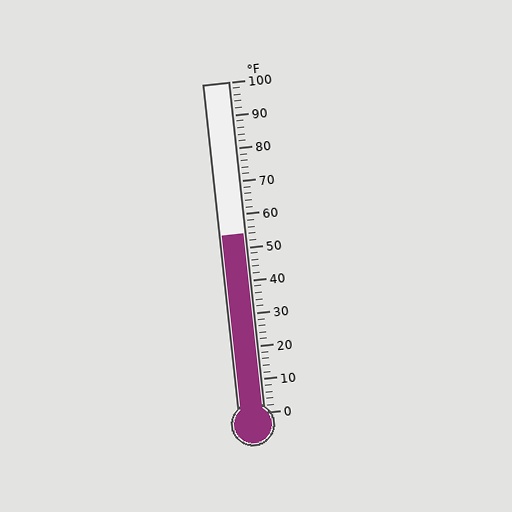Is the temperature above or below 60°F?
The temperature is below 60°F.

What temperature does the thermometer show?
The thermometer shows approximately 54°F.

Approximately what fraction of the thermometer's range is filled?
The thermometer is filled to approximately 55% of its range.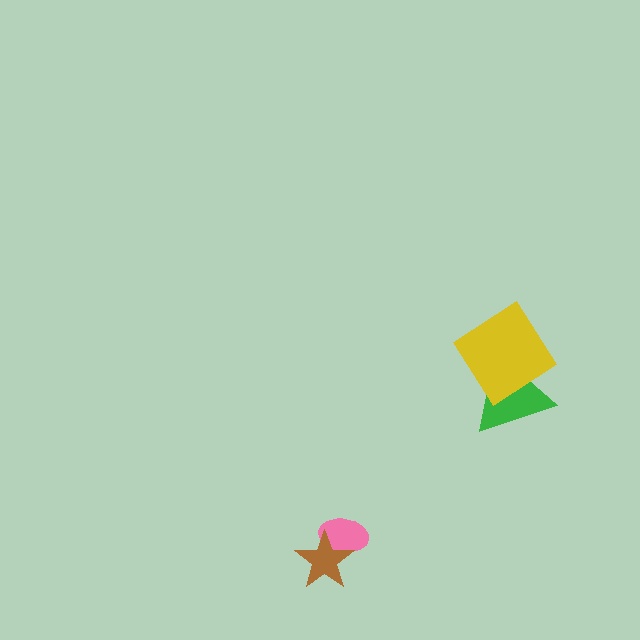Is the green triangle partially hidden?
Yes, it is partially covered by another shape.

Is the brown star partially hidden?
No, no other shape covers it.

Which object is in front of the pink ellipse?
The brown star is in front of the pink ellipse.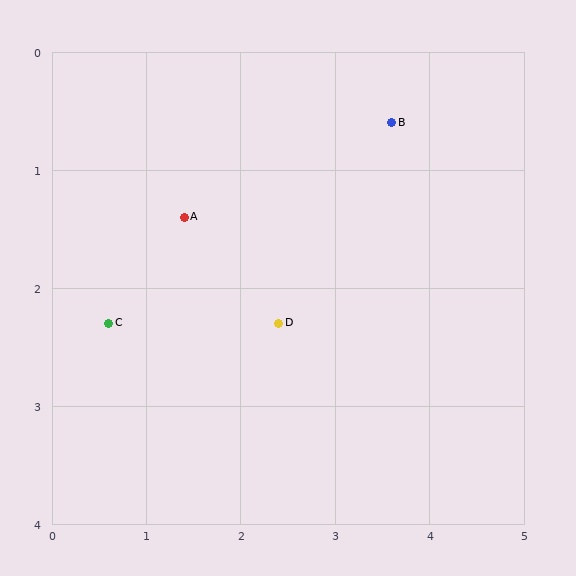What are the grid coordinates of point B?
Point B is at approximately (3.6, 0.6).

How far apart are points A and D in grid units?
Points A and D are about 1.3 grid units apart.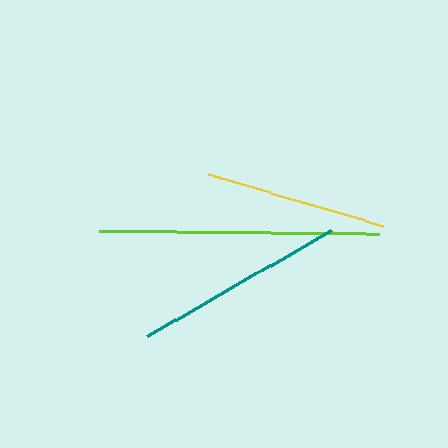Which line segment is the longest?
The lime line is the longest at approximately 280 pixels.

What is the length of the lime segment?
The lime segment is approximately 280 pixels long.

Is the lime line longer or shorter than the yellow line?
The lime line is longer than the yellow line.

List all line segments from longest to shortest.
From longest to shortest: lime, teal, yellow.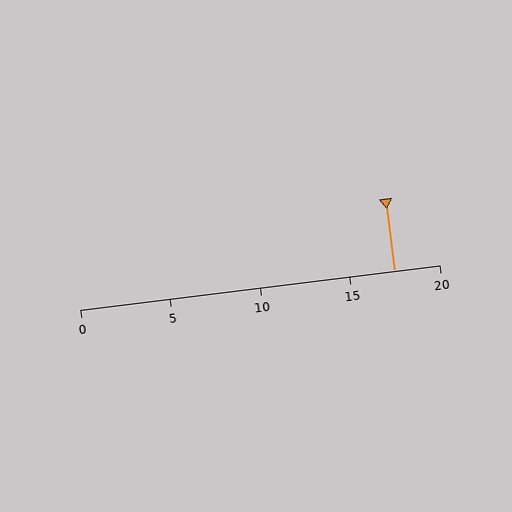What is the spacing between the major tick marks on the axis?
The major ticks are spaced 5 apart.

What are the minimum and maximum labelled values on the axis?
The axis runs from 0 to 20.